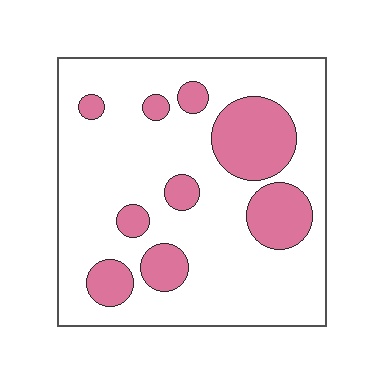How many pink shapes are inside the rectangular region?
9.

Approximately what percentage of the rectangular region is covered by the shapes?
Approximately 25%.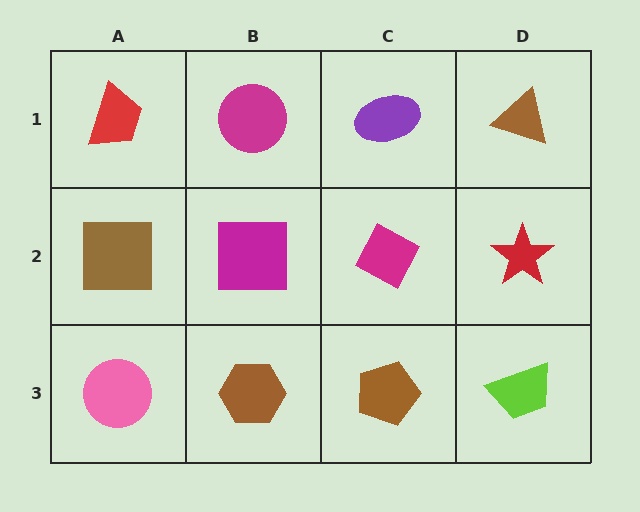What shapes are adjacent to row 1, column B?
A magenta square (row 2, column B), a red trapezoid (row 1, column A), a purple ellipse (row 1, column C).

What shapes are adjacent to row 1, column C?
A magenta diamond (row 2, column C), a magenta circle (row 1, column B), a brown triangle (row 1, column D).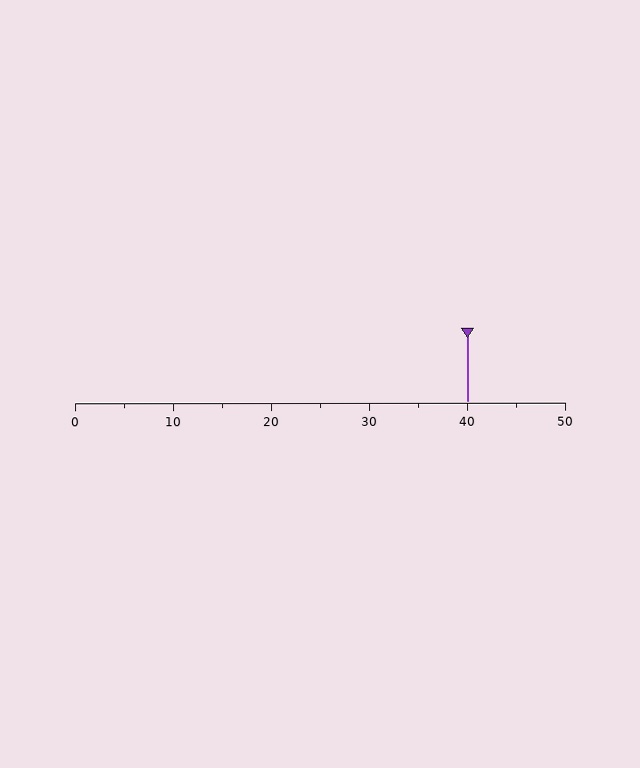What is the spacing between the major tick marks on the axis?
The major ticks are spaced 10 apart.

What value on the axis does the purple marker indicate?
The marker indicates approximately 40.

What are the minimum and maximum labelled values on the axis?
The axis runs from 0 to 50.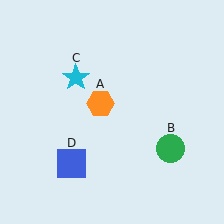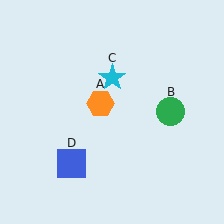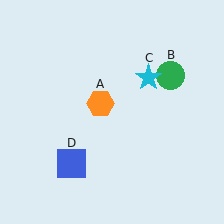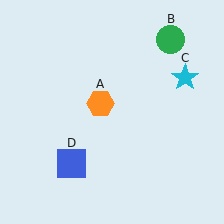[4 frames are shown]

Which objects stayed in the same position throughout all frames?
Orange hexagon (object A) and blue square (object D) remained stationary.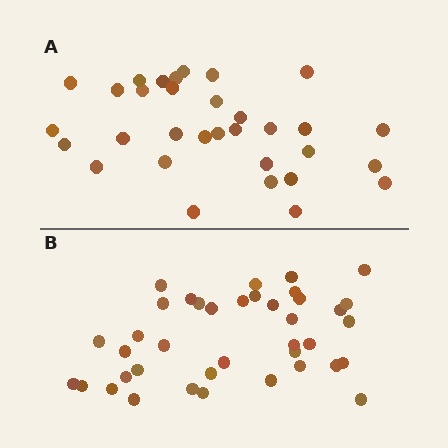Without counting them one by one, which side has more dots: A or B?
Region B (the bottom region) has more dots.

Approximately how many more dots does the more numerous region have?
Region B has roughly 8 or so more dots than region A.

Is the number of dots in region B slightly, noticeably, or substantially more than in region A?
Region B has only slightly more — the two regions are fairly close. The ratio is roughly 1.2 to 1.